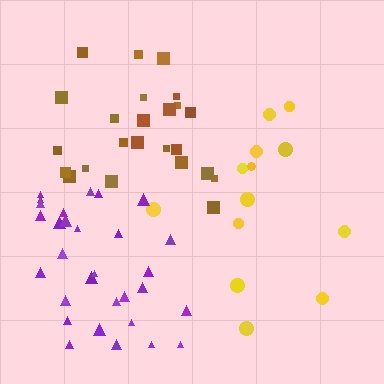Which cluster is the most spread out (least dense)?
Yellow.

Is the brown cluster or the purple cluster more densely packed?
Brown.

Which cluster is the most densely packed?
Brown.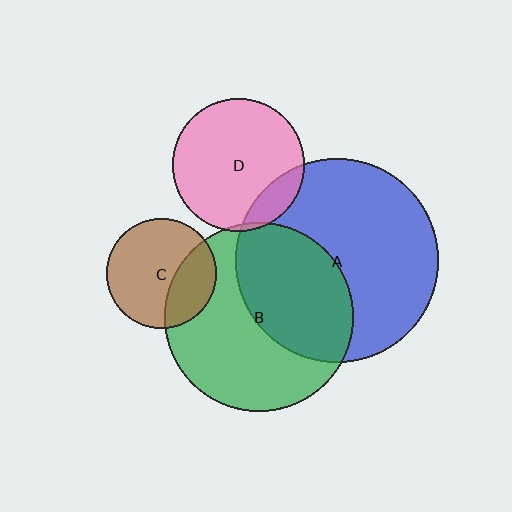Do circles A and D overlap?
Yes.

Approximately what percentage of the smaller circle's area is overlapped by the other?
Approximately 15%.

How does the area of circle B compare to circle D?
Approximately 2.1 times.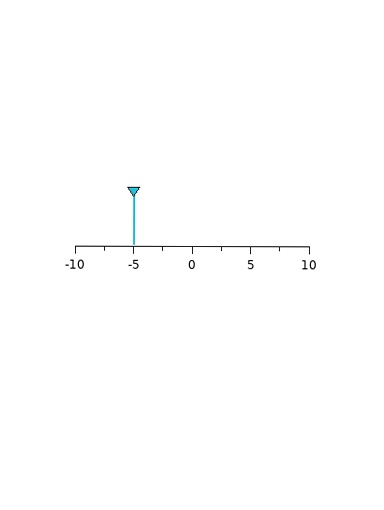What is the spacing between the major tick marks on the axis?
The major ticks are spaced 5 apart.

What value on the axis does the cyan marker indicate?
The marker indicates approximately -5.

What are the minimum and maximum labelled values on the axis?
The axis runs from -10 to 10.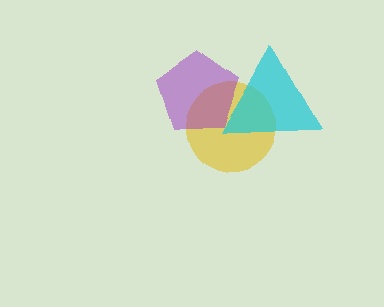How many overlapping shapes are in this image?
There are 3 overlapping shapes in the image.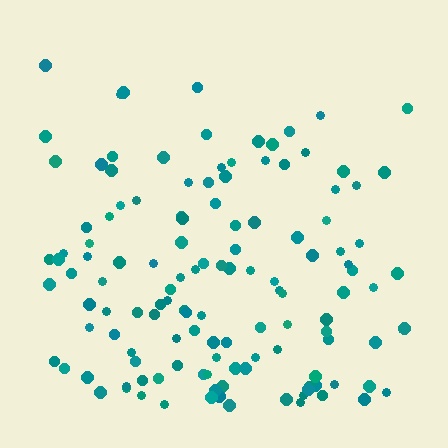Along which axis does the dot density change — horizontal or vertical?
Vertical.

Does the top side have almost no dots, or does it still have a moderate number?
Still a moderate number, just noticeably fewer than the bottom.